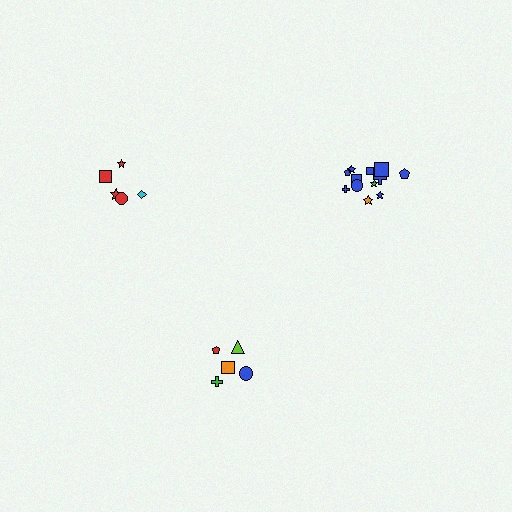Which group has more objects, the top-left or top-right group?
The top-right group.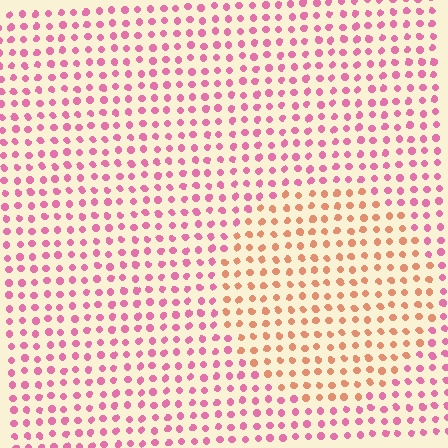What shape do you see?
I see a circle.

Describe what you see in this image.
The image is filled with small pink elements in a uniform arrangement. A circle-shaped region is visible where the elements are tinted to a slightly different hue, forming a subtle color boundary.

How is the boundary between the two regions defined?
The boundary is defined purely by a slight shift in hue (about 47 degrees). Spacing, size, and orientation are identical on both sides.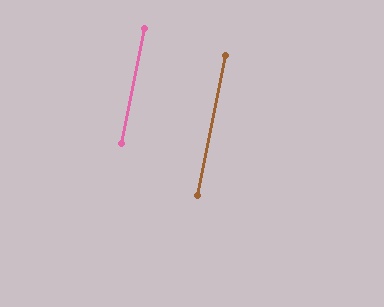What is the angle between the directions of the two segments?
Approximately 0 degrees.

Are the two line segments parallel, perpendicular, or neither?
Parallel — their directions differ by only 0.3°.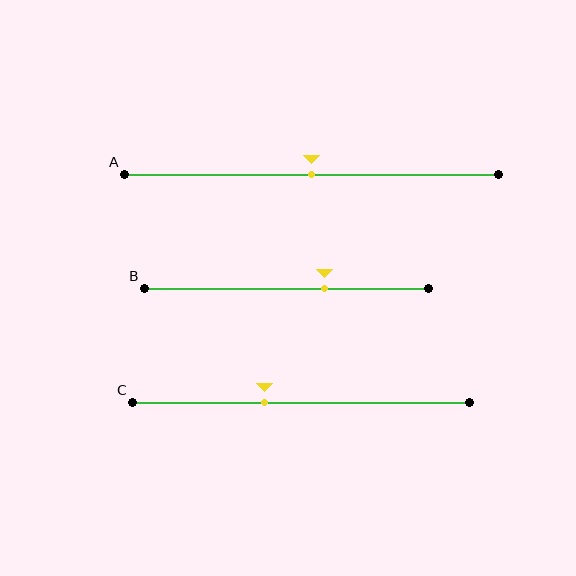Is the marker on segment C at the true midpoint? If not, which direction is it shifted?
No, the marker on segment C is shifted to the left by about 11% of the segment length.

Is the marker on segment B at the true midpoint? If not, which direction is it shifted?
No, the marker on segment B is shifted to the right by about 13% of the segment length.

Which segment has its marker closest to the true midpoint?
Segment A has its marker closest to the true midpoint.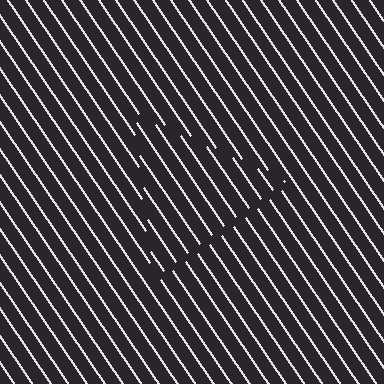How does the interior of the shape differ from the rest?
The interior of the shape contains the same grating, shifted by half a period — the contour is defined by the phase discontinuity where line-ends from the inner and outer gratings abut.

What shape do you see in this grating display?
An illusory triangle. The interior of the shape contains the same grating, shifted by half a period — the contour is defined by the phase discontinuity where line-ends from the inner and outer gratings abut.